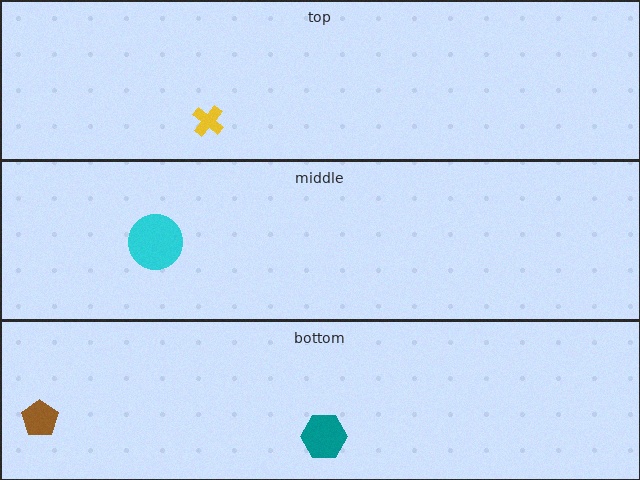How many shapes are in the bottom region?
2.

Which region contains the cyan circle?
The middle region.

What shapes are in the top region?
The yellow cross.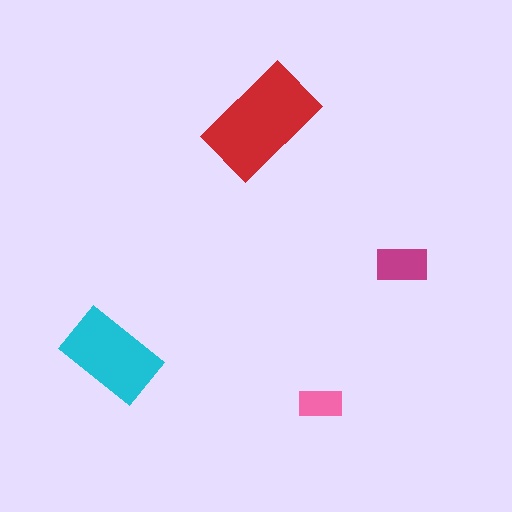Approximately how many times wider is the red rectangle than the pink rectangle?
About 2.5 times wider.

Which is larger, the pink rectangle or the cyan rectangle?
The cyan one.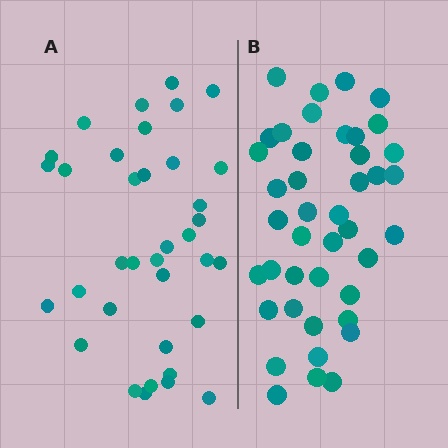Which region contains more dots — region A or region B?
Region B (the right region) has more dots.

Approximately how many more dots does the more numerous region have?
Region B has about 6 more dots than region A.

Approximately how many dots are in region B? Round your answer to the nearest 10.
About 40 dots. (The exact count is 42, which rounds to 40.)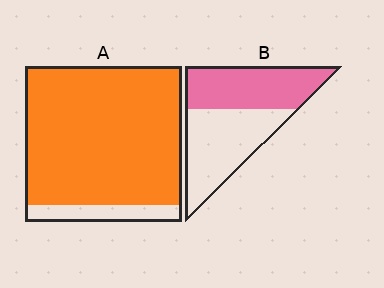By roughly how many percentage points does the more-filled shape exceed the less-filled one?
By roughly 40 percentage points (A over B).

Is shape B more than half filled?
Roughly half.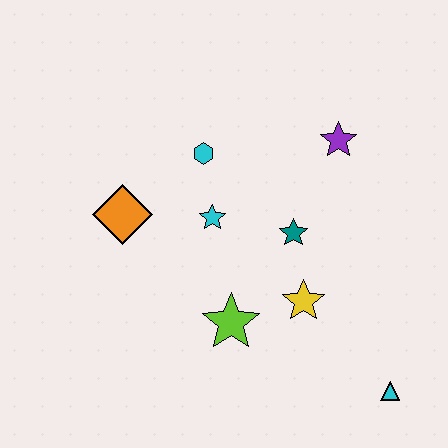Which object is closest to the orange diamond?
The cyan star is closest to the orange diamond.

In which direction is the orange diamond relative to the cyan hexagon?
The orange diamond is to the left of the cyan hexagon.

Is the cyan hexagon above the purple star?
No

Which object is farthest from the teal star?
The cyan triangle is farthest from the teal star.